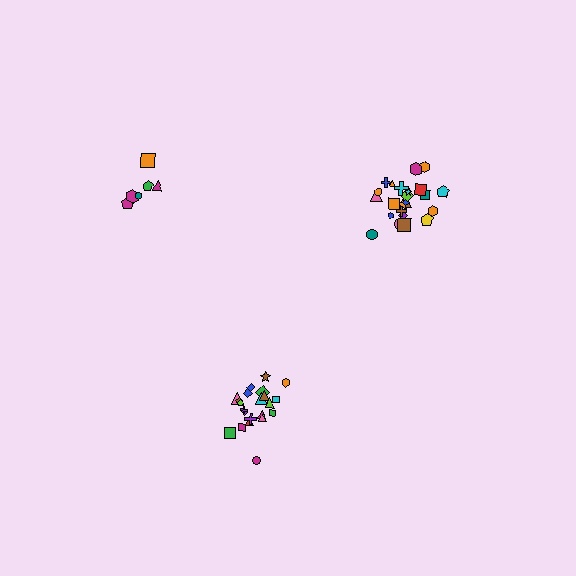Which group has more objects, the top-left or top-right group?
The top-right group.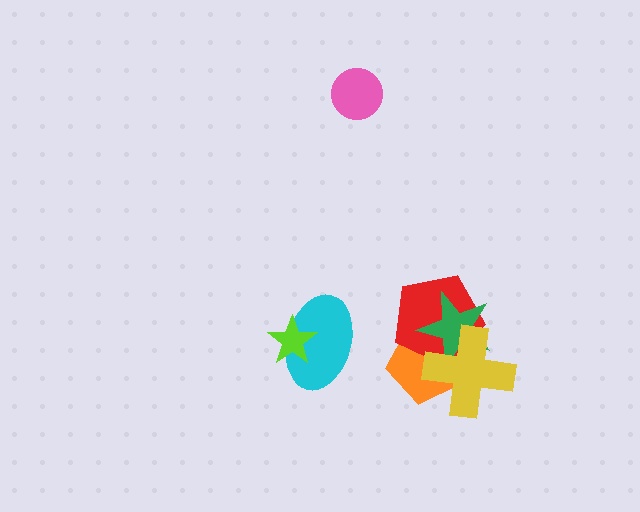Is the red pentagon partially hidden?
Yes, it is partially covered by another shape.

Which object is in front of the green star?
The yellow cross is in front of the green star.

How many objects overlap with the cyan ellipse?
1 object overlaps with the cyan ellipse.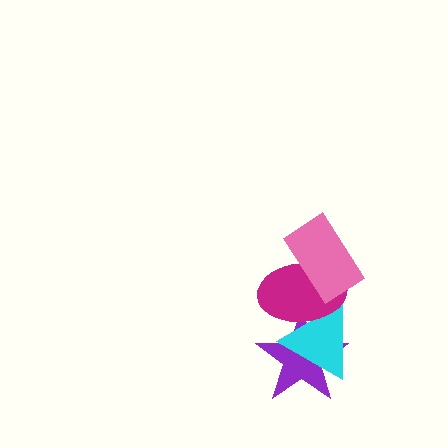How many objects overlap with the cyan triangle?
2 objects overlap with the cyan triangle.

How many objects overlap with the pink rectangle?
1 object overlaps with the pink rectangle.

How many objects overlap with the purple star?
2 objects overlap with the purple star.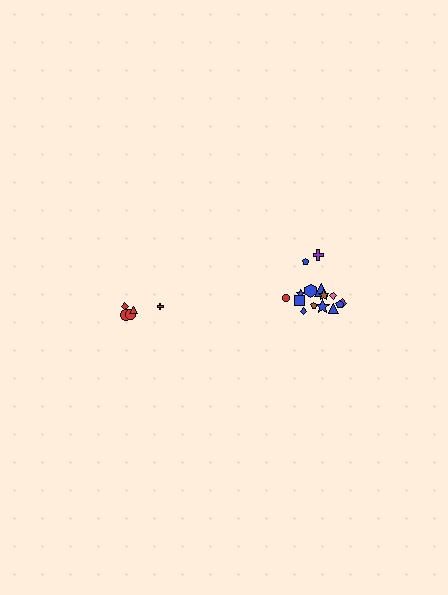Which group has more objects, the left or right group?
The right group.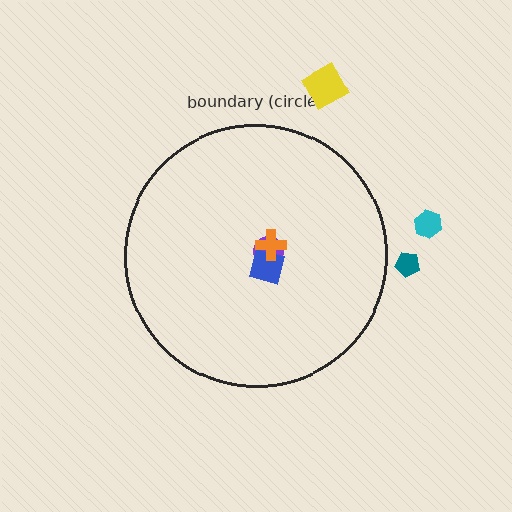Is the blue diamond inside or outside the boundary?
Inside.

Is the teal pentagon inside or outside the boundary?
Outside.